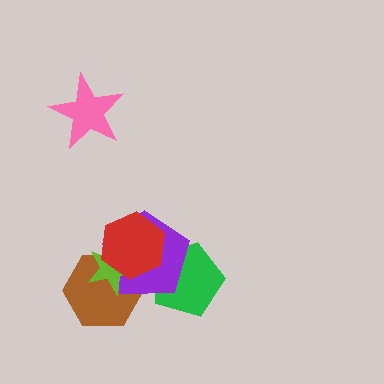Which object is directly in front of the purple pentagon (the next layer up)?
The lime star is directly in front of the purple pentagon.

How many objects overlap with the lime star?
3 objects overlap with the lime star.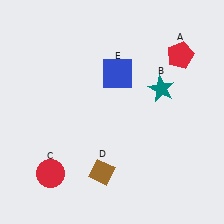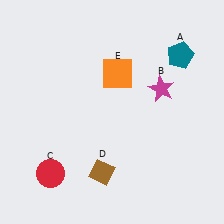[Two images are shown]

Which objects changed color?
A changed from red to teal. B changed from teal to magenta. E changed from blue to orange.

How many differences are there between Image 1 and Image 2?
There are 3 differences between the two images.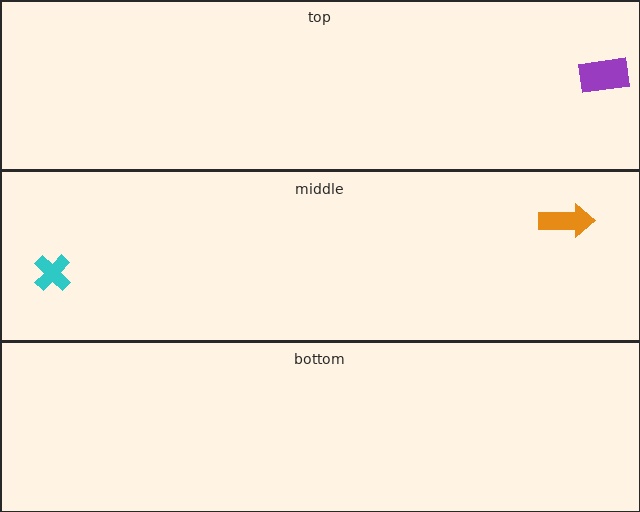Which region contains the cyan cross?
The middle region.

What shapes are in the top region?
The purple rectangle.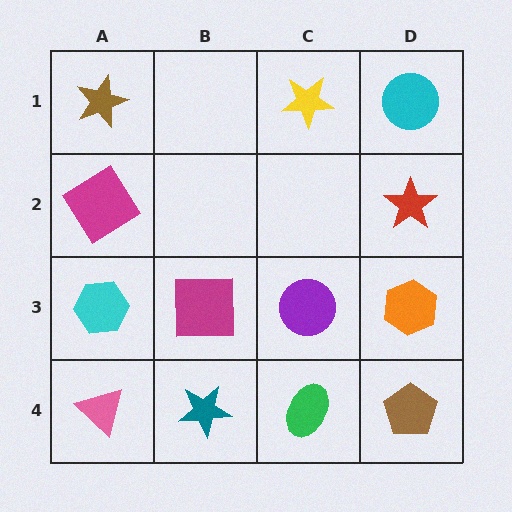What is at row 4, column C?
A green ellipse.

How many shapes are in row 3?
4 shapes.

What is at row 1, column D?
A cyan circle.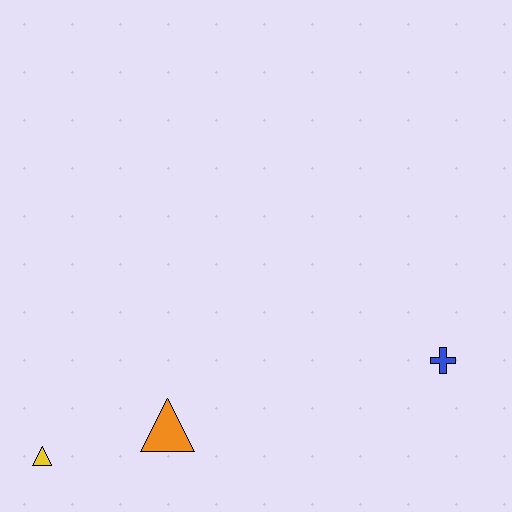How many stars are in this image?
There are no stars.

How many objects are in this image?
There are 3 objects.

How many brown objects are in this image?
There are no brown objects.